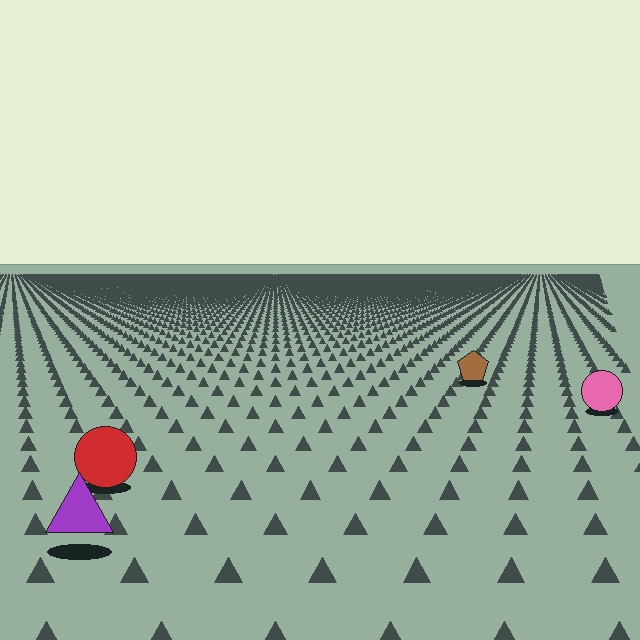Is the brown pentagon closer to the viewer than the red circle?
No. The red circle is closer — you can tell from the texture gradient: the ground texture is coarser near it.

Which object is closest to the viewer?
The purple triangle is closest. The texture marks near it are larger and more spread out.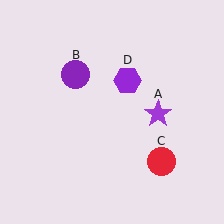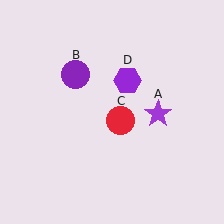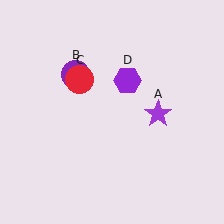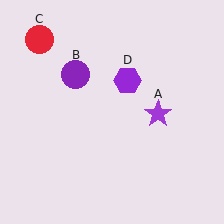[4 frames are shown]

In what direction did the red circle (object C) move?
The red circle (object C) moved up and to the left.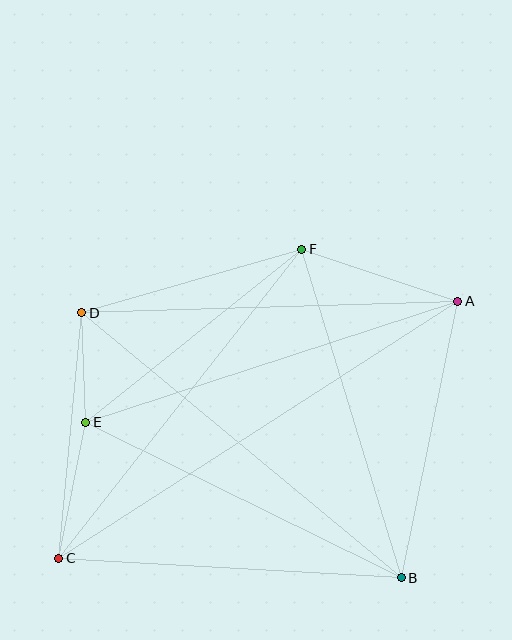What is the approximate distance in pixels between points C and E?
The distance between C and E is approximately 138 pixels.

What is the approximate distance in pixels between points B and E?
The distance between B and E is approximately 352 pixels.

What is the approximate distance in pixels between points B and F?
The distance between B and F is approximately 343 pixels.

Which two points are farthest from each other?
Points A and C are farthest from each other.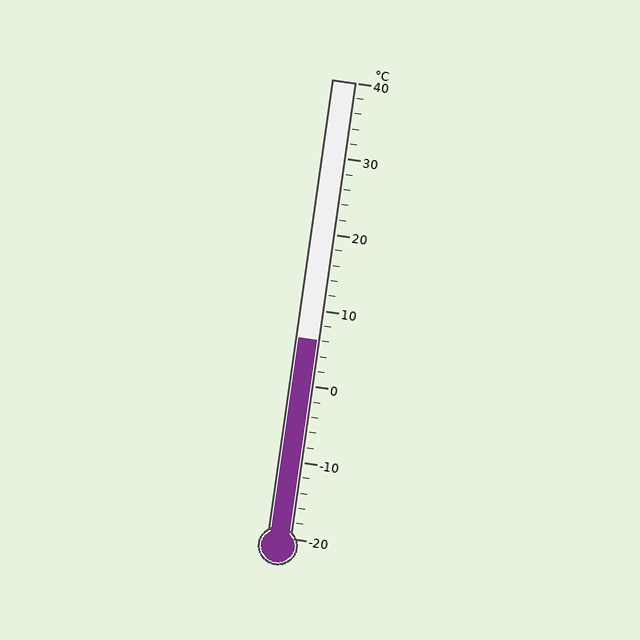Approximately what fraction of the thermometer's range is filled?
The thermometer is filled to approximately 45% of its range.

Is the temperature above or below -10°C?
The temperature is above -10°C.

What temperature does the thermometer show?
The thermometer shows approximately 6°C.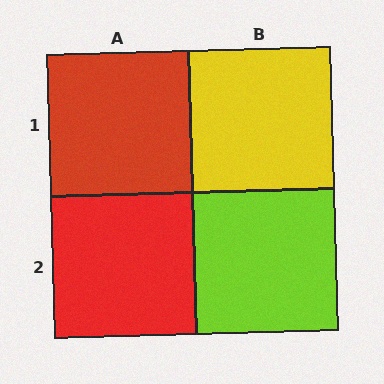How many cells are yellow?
1 cell is yellow.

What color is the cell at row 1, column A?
Red.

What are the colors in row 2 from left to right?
Red, lime.